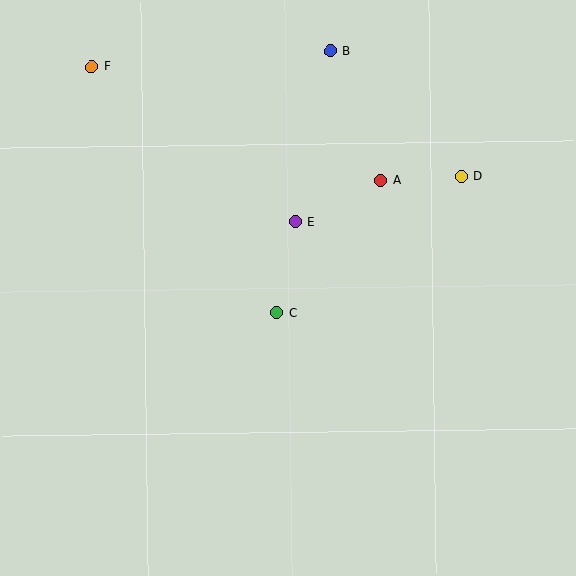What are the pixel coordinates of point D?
Point D is at (461, 176).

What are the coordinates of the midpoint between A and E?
The midpoint between A and E is at (338, 201).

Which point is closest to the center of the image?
Point C at (277, 313) is closest to the center.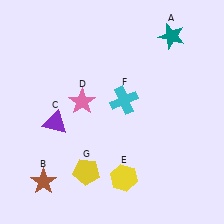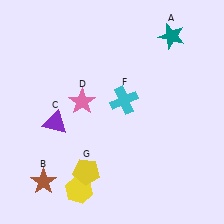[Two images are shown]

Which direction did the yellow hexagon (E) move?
The yellow hexagon (E) moved left.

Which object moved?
The yellow hexagon (E) moved left.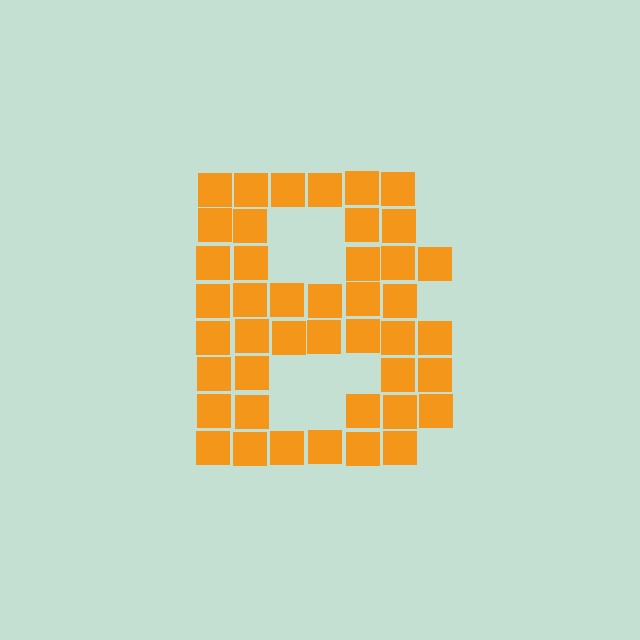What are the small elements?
The small elements are squares.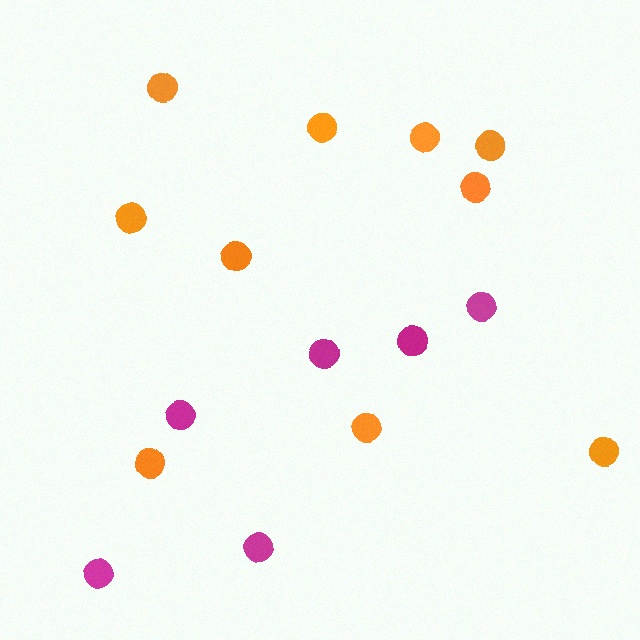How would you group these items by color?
There are 2 groups: one group of magenta circles (6) and one group of orange circles (10).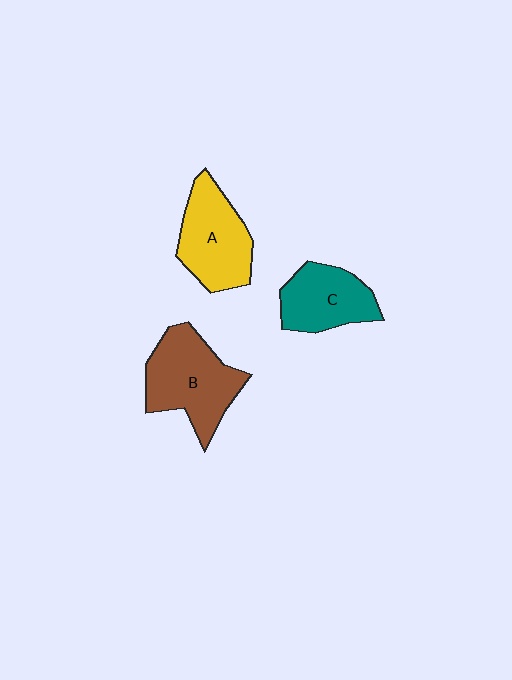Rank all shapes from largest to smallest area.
From largest to smallest: B (brown), A (yellow), C (teal).